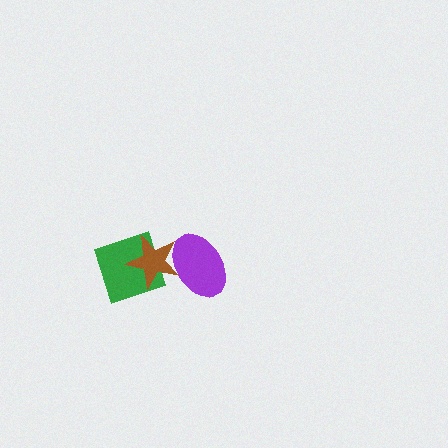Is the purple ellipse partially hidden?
Yes, it is partially covered by another shape.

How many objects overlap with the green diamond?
1 object overlaps with the green diamond.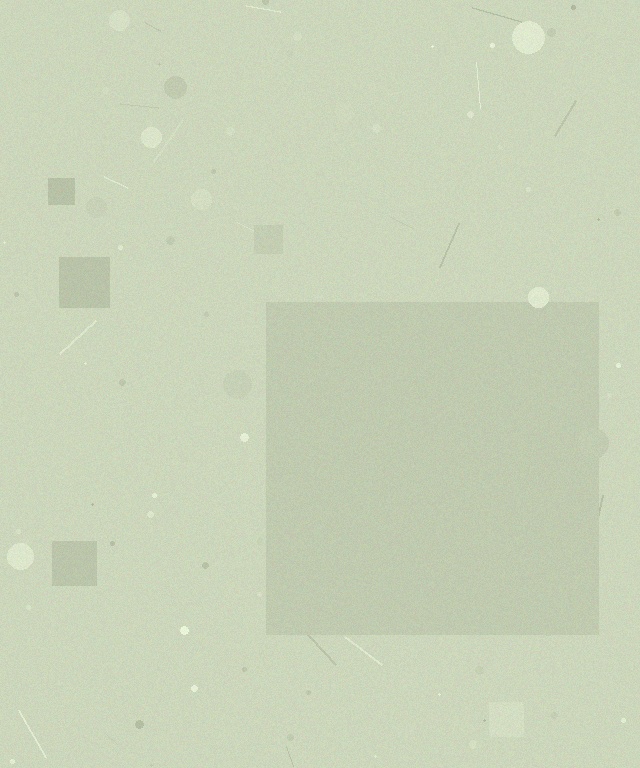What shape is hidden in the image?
A square is hidden in the image.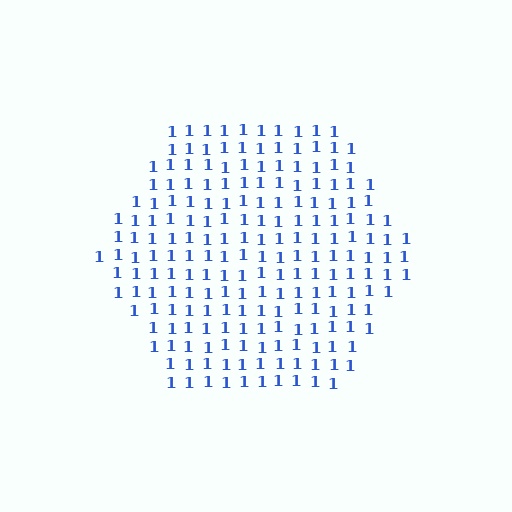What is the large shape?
The large shape is a hexagon.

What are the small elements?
The small elements are digit 1's.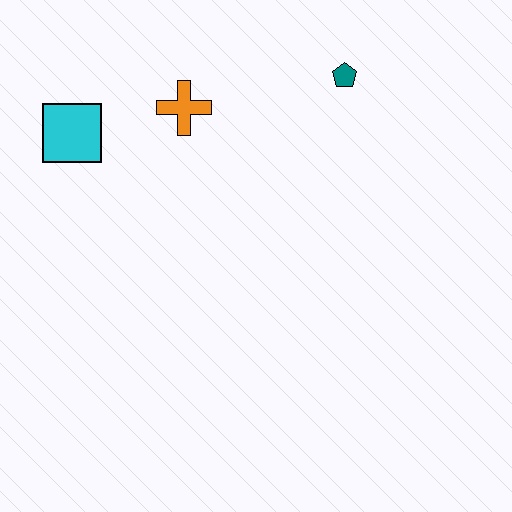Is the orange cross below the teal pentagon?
Yes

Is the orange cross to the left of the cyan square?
No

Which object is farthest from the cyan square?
The teal pentagon is farthest from the cyan square.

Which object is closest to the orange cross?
The cyan square is closest to the orange cross.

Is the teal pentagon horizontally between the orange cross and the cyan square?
No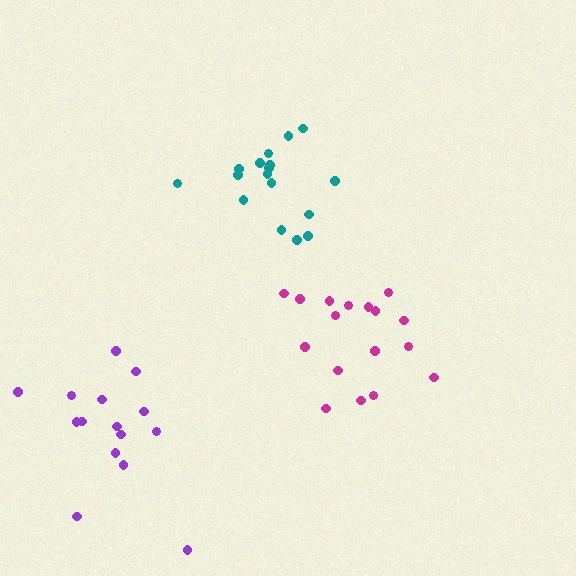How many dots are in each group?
Group 1: 15 dots, Group 2: 17 dots, Group 3: 17 dots (49 total).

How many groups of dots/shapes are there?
There are 3 groups.